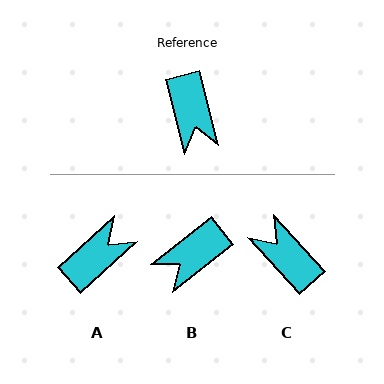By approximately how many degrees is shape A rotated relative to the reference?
Approximately 118 degrees counter-clockwise.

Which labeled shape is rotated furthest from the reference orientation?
C, about 152 degrees away.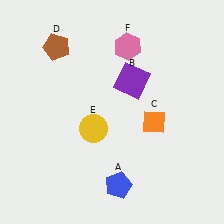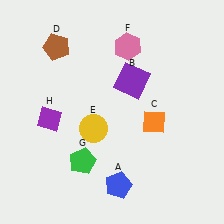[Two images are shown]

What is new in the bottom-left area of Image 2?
A green pentagon (G) was added in the bottom-left area of Image 2.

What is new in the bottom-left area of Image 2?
A purple diamond (H) was added in the bottom-left area of Image 2.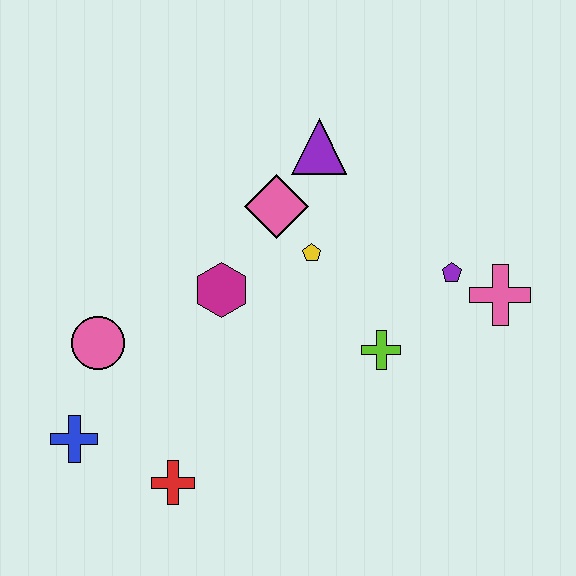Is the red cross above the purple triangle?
No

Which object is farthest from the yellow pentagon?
The blue cross is farthest from the yellow pentagon.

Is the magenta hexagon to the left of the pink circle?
No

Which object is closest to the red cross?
The blue cross is closest to the red cross.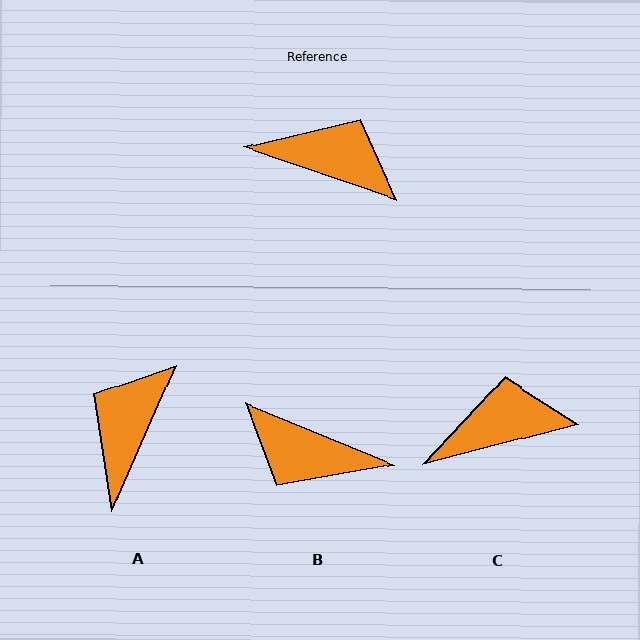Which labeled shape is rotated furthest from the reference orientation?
B, about 177 degrees away.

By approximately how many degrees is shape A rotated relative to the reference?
Approximately 85 degrees counter-clockwise.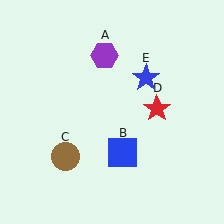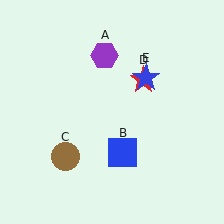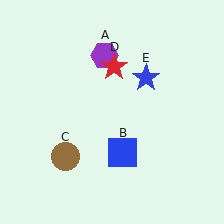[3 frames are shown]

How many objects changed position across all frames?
1 object changed position: red star (object D).